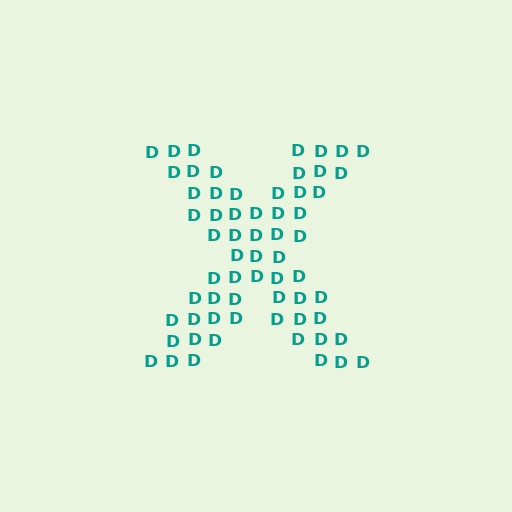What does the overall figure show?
The overall figure shows the letter X.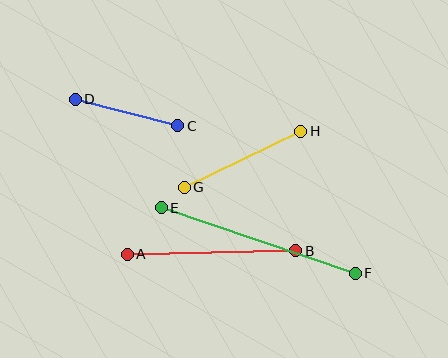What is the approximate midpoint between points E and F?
The midpoint is at approximately (258, 240) pixels.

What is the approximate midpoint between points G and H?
The midpoint is at approximately (243, 159) pixels.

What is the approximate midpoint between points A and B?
The midpoint is at approximately (211, 252) pixels.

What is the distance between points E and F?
The distance is approximately 205 pixels.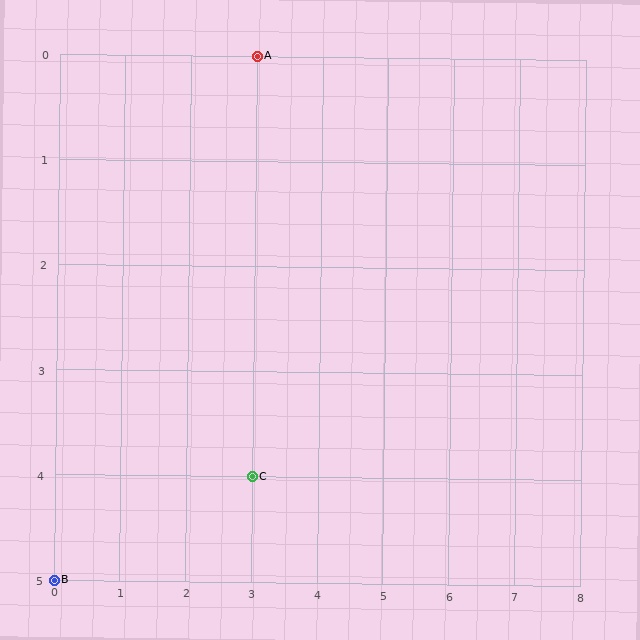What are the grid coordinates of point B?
Point B is at grid coordinates (0, 5).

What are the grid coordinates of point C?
Point C is at grid coordinates (3, 4).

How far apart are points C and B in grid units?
Points C and B are 3 columns and 1 row apart (about 3.2 grid units diagonally).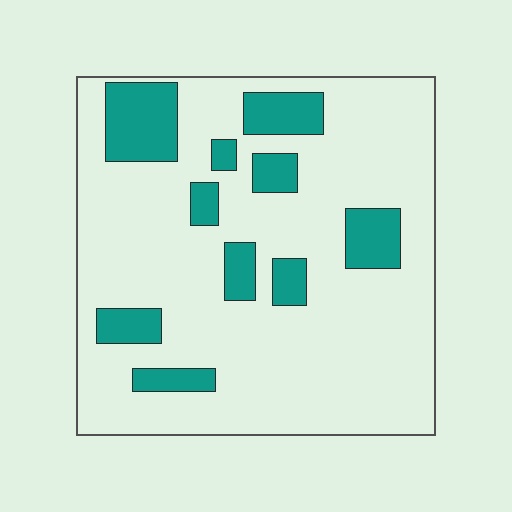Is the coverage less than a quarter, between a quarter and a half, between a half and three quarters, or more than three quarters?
Less than a quarter.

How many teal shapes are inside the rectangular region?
10.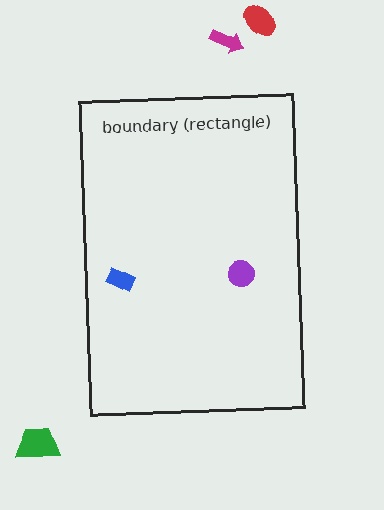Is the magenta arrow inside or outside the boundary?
Outside.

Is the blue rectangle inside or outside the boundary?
Inside.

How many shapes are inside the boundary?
2 inside, 3 outside.